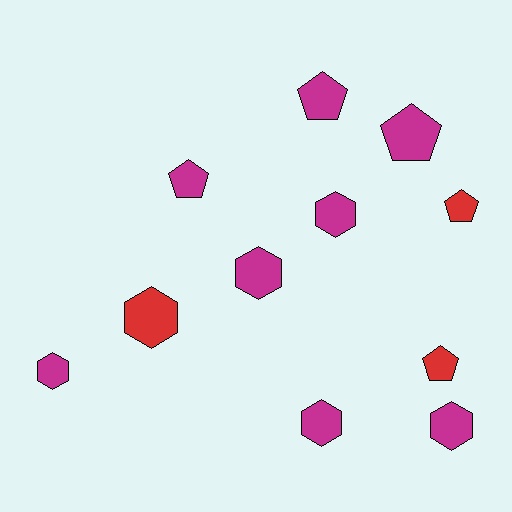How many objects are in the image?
There are 11 objects.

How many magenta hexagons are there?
There are 5 magenta hexagons.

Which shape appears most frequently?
Hexagon, with 6 objects.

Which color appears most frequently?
Magenta, with 8 objects.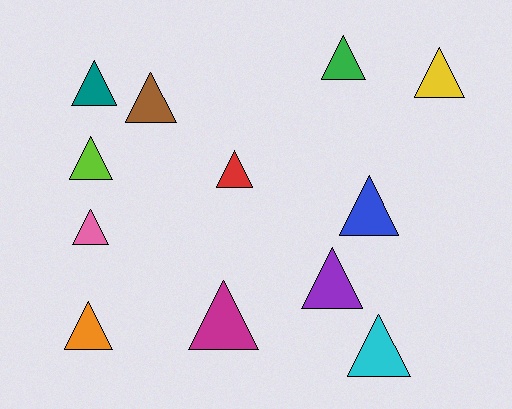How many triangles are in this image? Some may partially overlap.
There are 12 triangles.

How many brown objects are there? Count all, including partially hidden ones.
There is 1 brown object.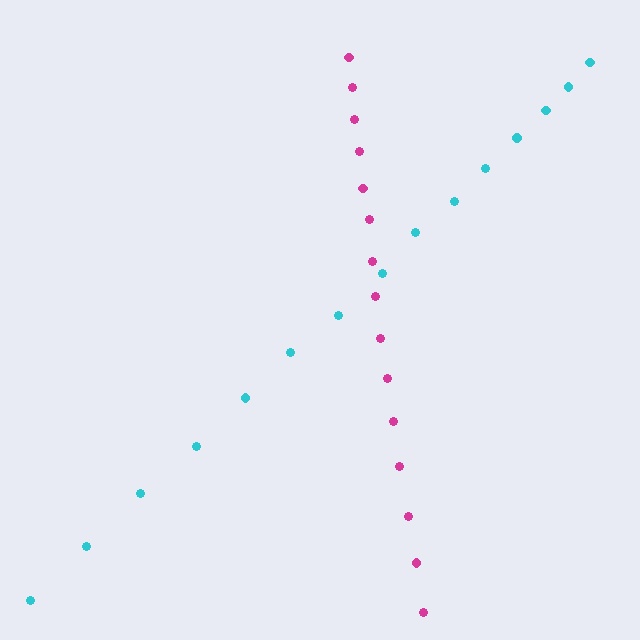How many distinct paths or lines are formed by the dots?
There are 2 distinct paths.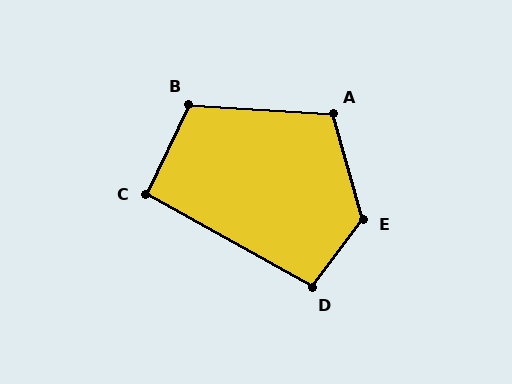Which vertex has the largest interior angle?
E, at approximately 128 degrees.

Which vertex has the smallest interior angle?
C, at approximately 93 degrees.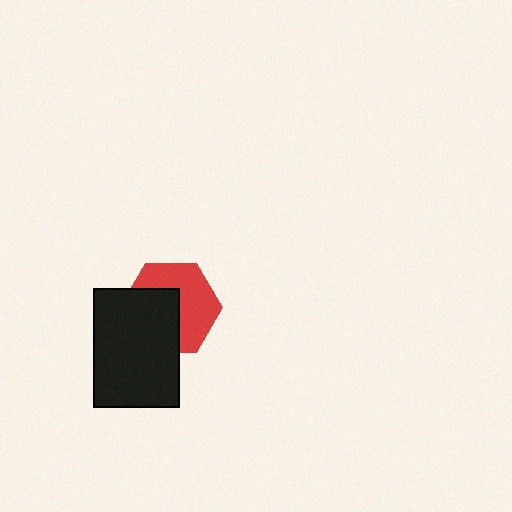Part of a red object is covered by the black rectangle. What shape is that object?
It is a hexagon.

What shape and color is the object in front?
The object in front is a black rectangle.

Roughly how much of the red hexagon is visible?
About half of it is visible (roughly 53%).